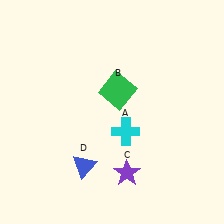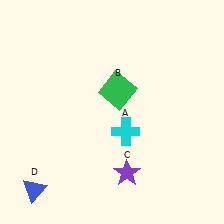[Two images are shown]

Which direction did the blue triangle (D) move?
The blue triangle (D) moved left.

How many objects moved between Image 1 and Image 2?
1 object moved between the two images.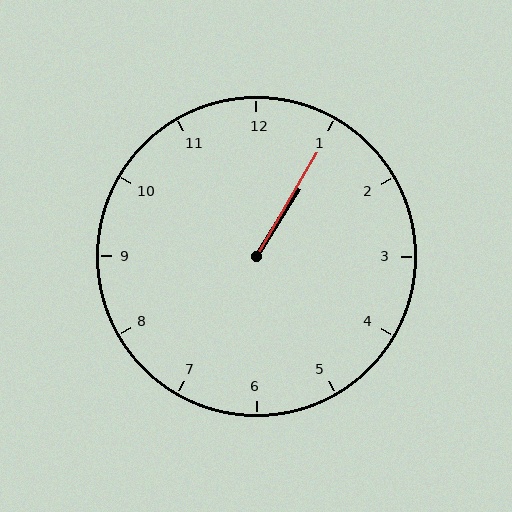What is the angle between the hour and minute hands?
Approximately 2 degrees.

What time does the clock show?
1:05.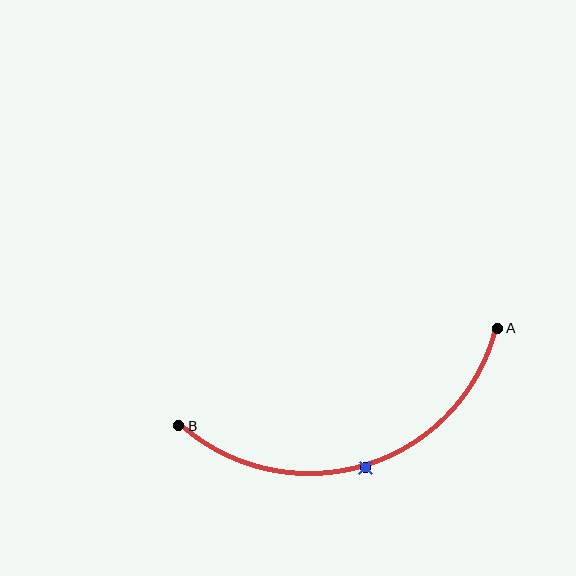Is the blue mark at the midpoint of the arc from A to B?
Yes. The blue mark lies on the arc at equal arc-length from both A and B — it is the arc midpoint.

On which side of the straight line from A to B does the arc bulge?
The arc bulges below the straight line connecting A and B.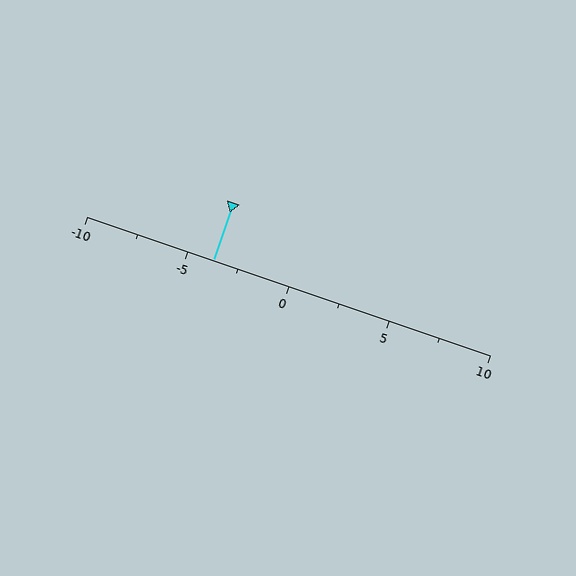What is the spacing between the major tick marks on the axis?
The major ticks are spaced 5 apart.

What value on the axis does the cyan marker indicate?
The marker indicates approximately -3.8.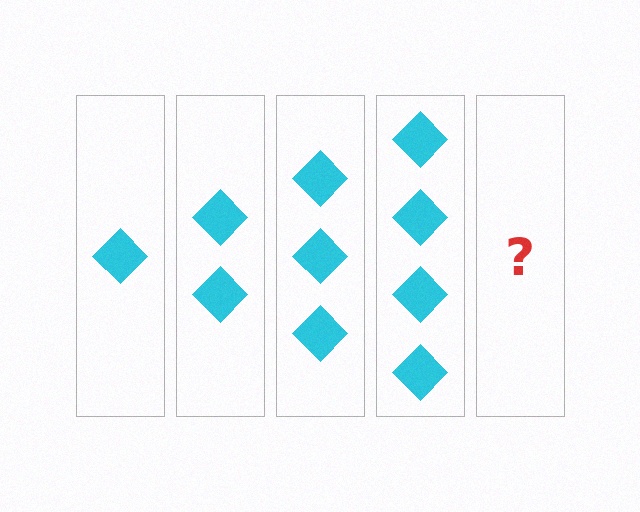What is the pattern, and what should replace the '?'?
The pattern is that each step adds one more diamond. The '?' should be 5 diamonds.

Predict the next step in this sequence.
The next step is 5 diamonds.